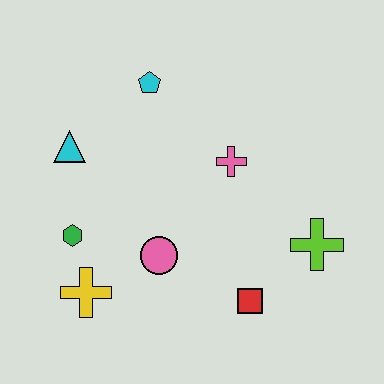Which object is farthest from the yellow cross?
The lime cross is farthest from the yellow cross.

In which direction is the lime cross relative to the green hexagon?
The lime cross is to the right of the green hexagon.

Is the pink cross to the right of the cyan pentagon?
Yes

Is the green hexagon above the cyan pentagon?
No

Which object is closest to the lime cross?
The red square is closest to the lime cross.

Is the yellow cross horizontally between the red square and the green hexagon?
Yes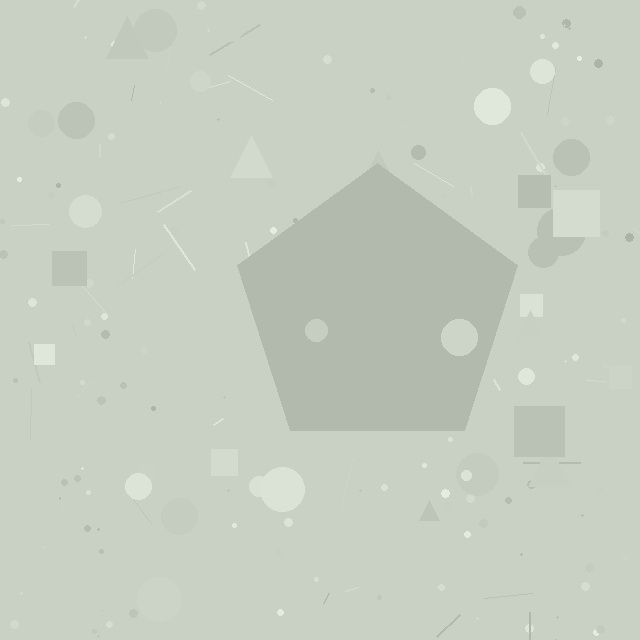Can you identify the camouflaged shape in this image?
The camouflaged shape is a pentagon.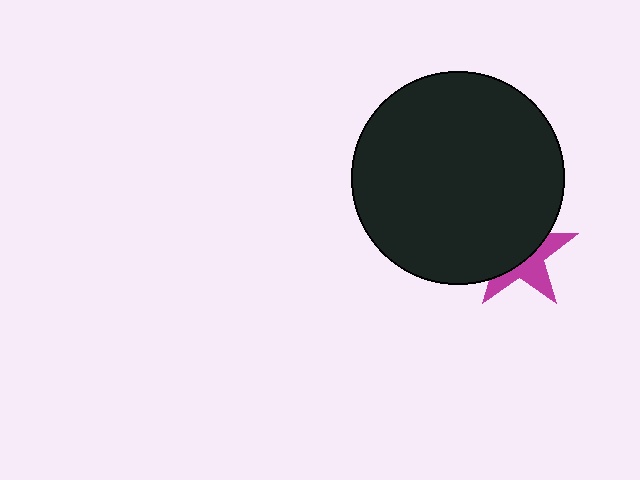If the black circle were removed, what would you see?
You would see the complete magenta star.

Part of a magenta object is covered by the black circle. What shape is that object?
It is a star.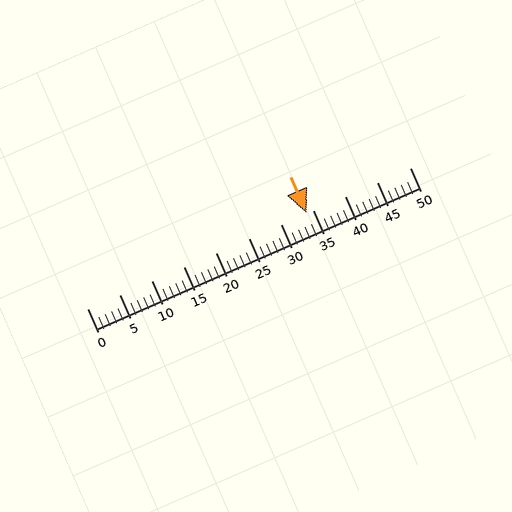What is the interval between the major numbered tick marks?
The major tick marks are spaced 5 units apart.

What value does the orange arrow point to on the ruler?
The orange arrow points to approximately 34.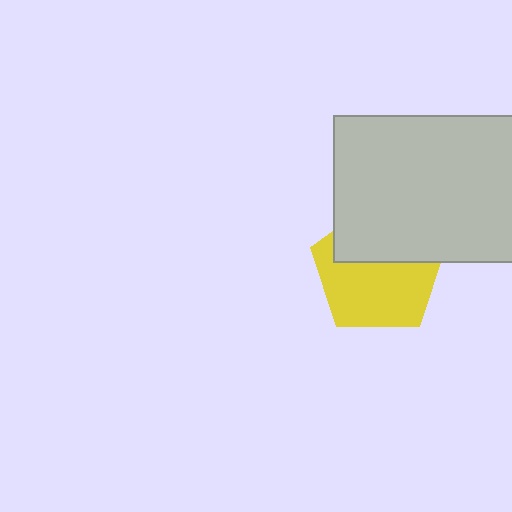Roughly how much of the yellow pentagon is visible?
About half of it is visible (roughly 59%).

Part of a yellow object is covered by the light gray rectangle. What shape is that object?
It is a pentagon.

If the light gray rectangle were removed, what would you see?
You would see the complete yellow pentagon.